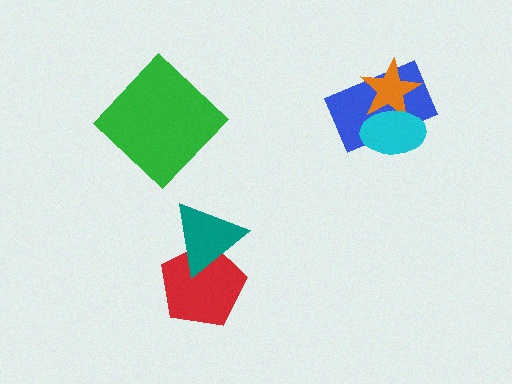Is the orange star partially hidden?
Yes, it is partially covered by another shape.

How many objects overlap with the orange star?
2 objects overlap with the orange star.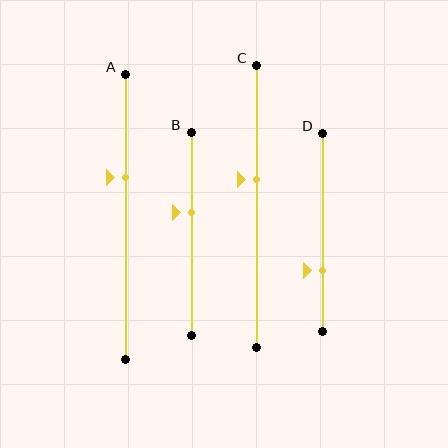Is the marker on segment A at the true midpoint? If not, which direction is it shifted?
No, the marker on segment A is shifted upward by about 14% of the segment length.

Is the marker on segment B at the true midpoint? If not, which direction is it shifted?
No, the marker on segment B is shifted upward by about 10% of the segment length.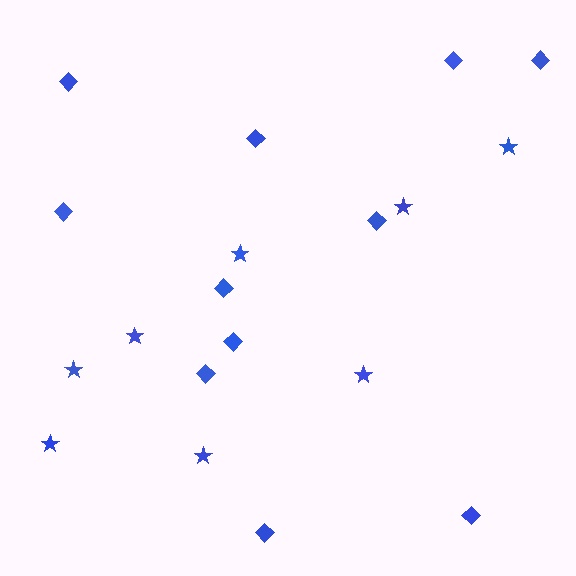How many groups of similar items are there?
There are 2 groups: one group of diamonds (11) and one group of stars (8).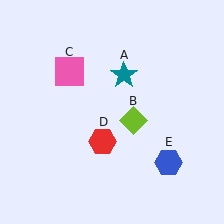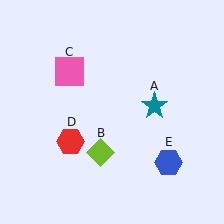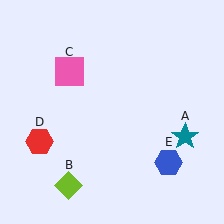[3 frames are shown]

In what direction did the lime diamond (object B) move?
The lime diamond (object B) moved down and to the left.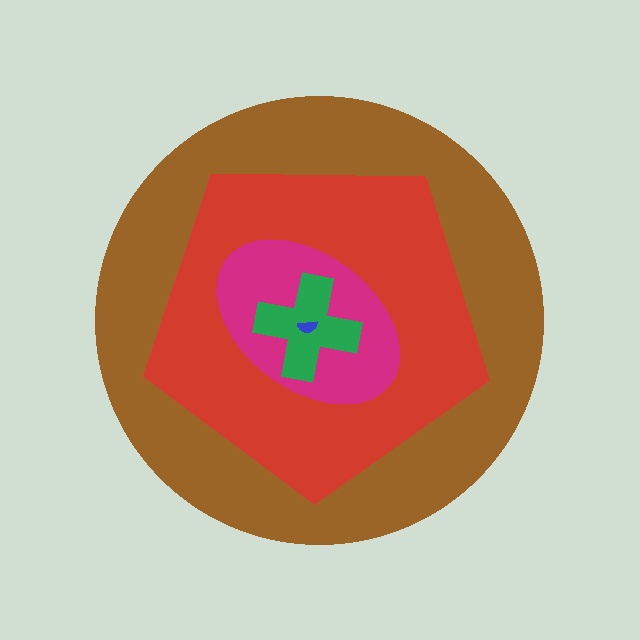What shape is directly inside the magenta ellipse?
The green cross.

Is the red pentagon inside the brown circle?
Yes.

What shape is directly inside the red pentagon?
The magenta ellipse.